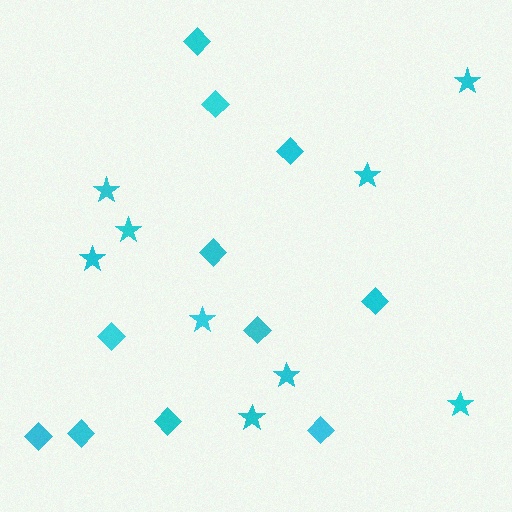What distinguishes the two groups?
There are 2 groups: one group of stars (9) and one group of diamonds (11).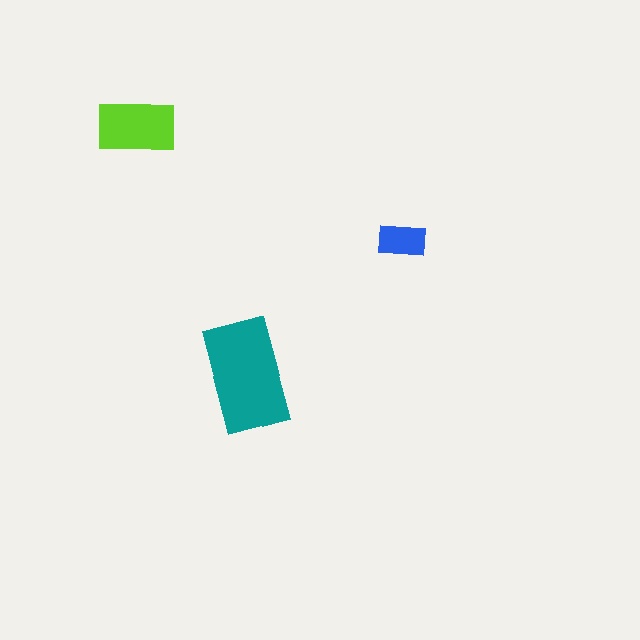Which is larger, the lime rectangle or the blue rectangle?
The lime one.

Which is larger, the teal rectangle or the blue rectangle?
The teal one.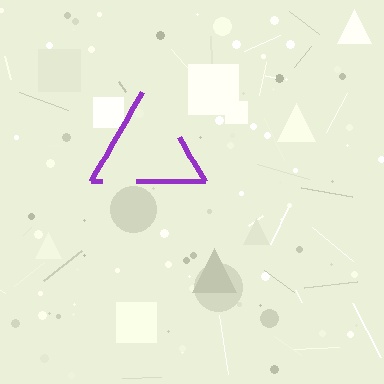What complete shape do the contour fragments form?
The contour fragments form a triangle.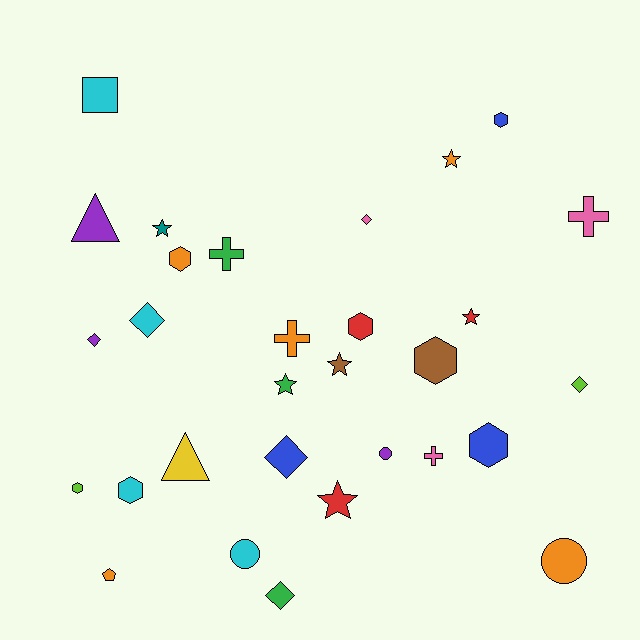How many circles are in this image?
There are 3 circles.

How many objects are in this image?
There are 30 objects.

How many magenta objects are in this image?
There are no magenta objects.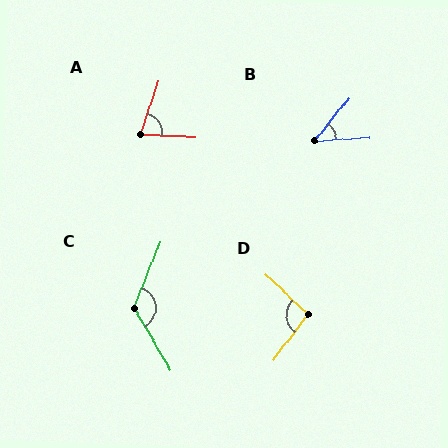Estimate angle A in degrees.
Approximately 73 degrees.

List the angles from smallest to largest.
B (47°), A (73°), D (96°), C (128°).